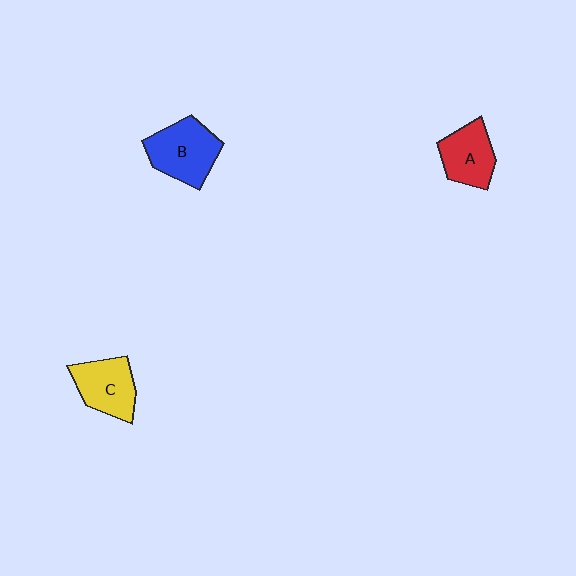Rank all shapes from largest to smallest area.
From largest to smallest: B (blue), C (yellow), A (red).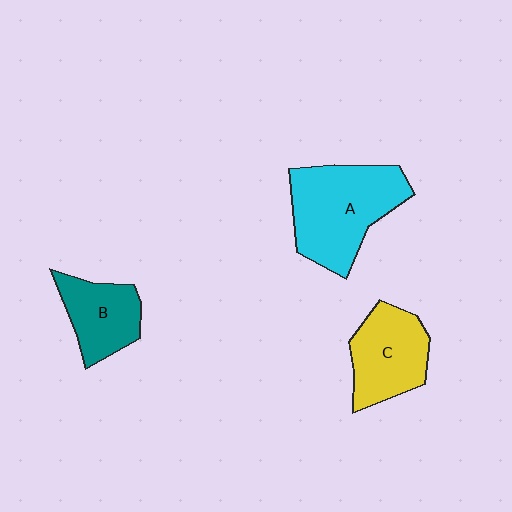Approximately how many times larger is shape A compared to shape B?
Approximately 1.8 times.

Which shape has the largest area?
Shape A (cyan).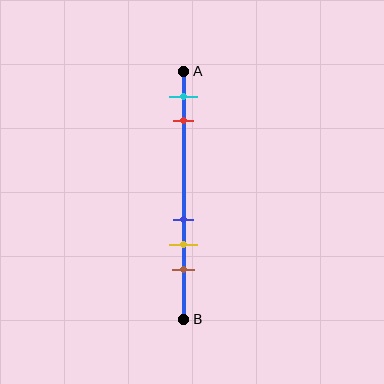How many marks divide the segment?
There are 5 marks dividing the segment.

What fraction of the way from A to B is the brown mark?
The brown mark is approximately 80% (0.8) of the way from A to B.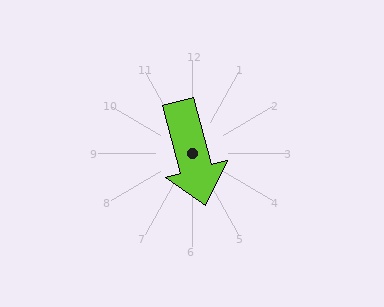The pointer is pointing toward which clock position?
Roughly 6 o'clock.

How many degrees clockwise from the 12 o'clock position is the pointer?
Approximately 165 degrees.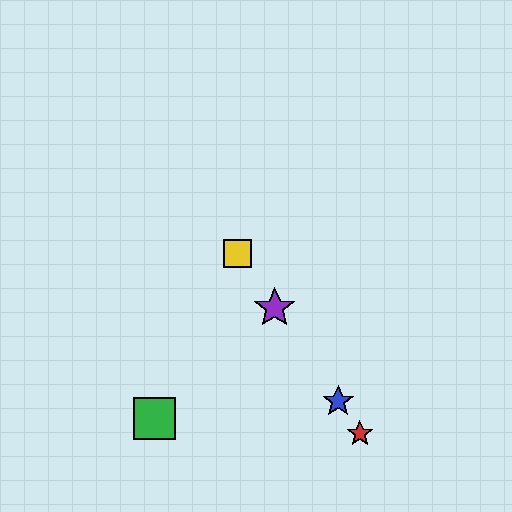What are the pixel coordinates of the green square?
The green square is at (155, 419).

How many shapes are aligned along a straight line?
4 shapes (the red star, the blue star, the yellow square, the purple star) are aligned along a straight line.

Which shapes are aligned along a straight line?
The red star, the blue star, the yellow square, the purple star are aligned along a straight line.